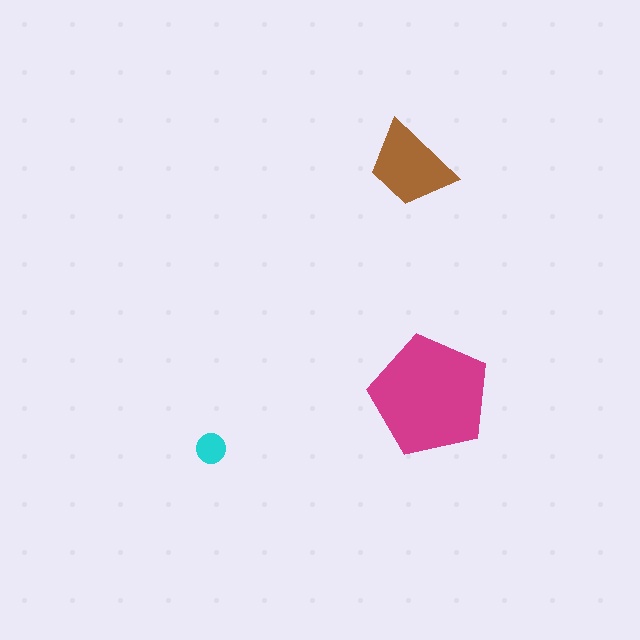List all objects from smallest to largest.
The cyan circle, the brown trapezoid, the magenta pentagon.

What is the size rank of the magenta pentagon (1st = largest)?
1st.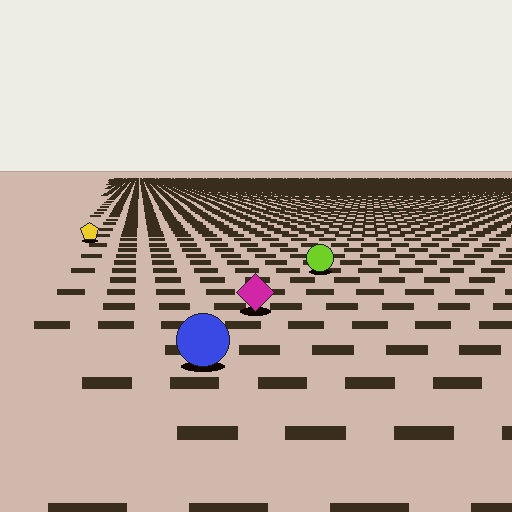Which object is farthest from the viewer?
The yellow pentagon is farthest from the viewer. It appears smaller and the ground texture around it is denser.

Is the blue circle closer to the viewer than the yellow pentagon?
Yes. The blue circle is closer — you can tell from the texture gradient: the ground texture is coarser near it.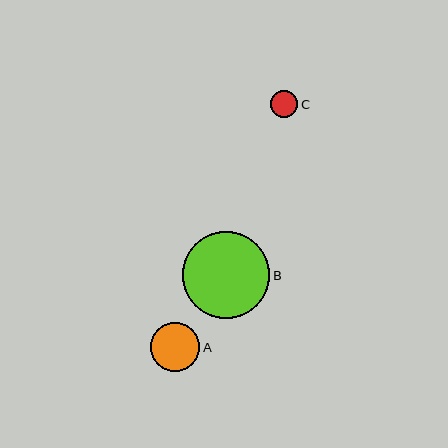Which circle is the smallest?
Circle C is the smallest with a size of approximately 27 pixels.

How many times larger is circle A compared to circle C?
Circle A is approximately 1.8 times the size of circle C.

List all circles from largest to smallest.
From largest to smallest: B, A, C.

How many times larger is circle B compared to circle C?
Circle B is approximately 3.2 times the size of circle C.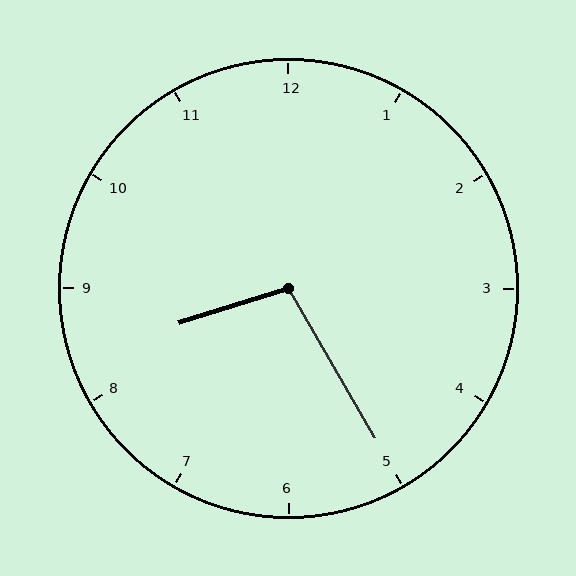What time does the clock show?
8:25.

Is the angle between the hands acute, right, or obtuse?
It is obtuse.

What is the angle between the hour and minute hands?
Approximately 102 degrees.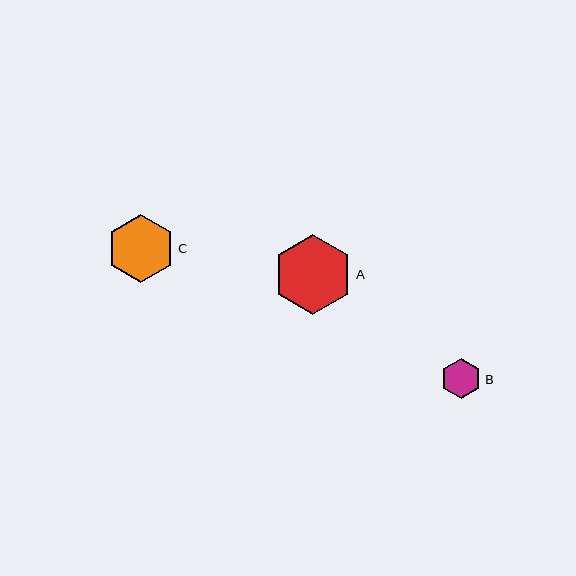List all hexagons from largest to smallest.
From largest to smallest: A, C, B.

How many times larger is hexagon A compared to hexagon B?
Hexagon A is approximately 2.0 times the size of hexagon B.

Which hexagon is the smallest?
Hexagon B is the smallest with a size of approximately 41 pixels.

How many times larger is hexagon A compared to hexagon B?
Hexagon A is approximately 2.0 times the size of hexagon B.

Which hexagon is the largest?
Hexagon A is the largest with a size of approximately 80 pixels.